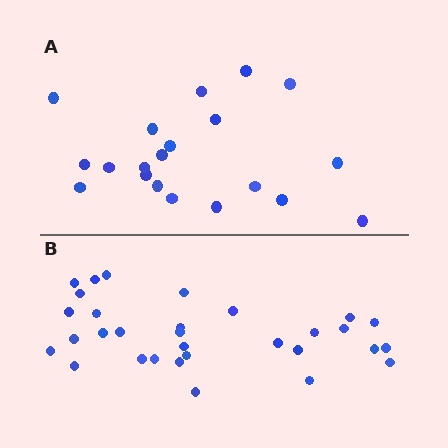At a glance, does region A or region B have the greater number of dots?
Region B (the bottom region) has more dots.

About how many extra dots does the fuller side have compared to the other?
Region B has roughly 12 or so more dots than region A.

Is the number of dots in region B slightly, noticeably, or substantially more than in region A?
Region B has substantially more. The ratio is roughly 1.6 to 1.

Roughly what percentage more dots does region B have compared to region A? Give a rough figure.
About 55% more.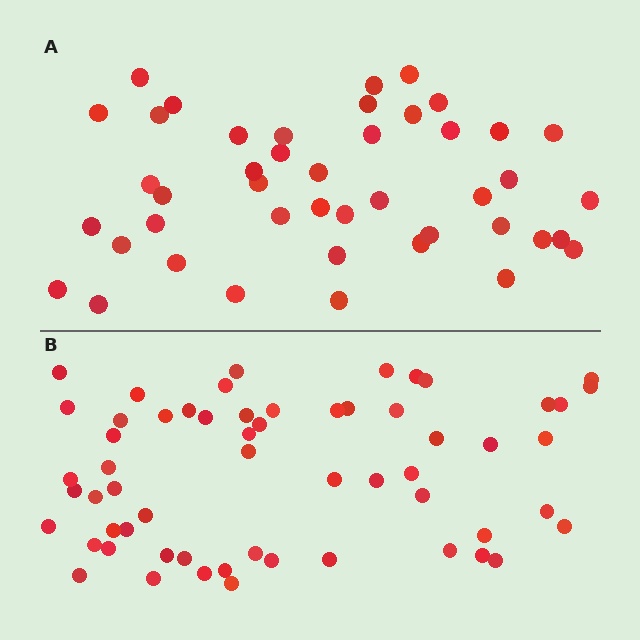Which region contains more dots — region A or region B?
Region B (the bottom region) has more dots.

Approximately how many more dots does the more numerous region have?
Region B has approximately 15 more dots than region A.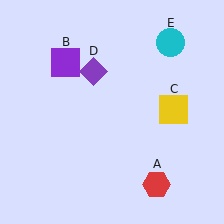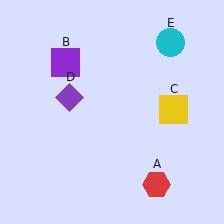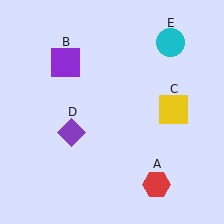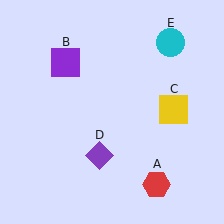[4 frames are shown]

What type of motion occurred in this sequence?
The purple diamond (object D) rotated counterclockwise around the center of the scene.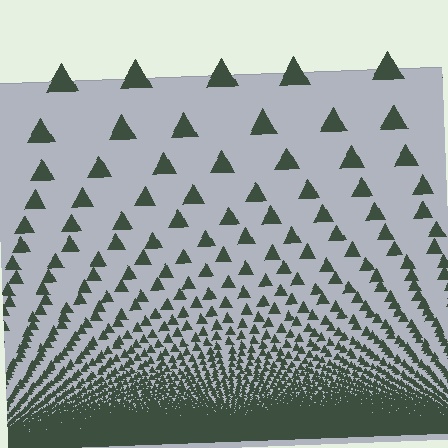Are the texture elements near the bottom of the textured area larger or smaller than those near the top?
Smaller. The gradient is inverted — elements near the bottom are smaller and denser.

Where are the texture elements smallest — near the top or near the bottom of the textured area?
Near the bottom.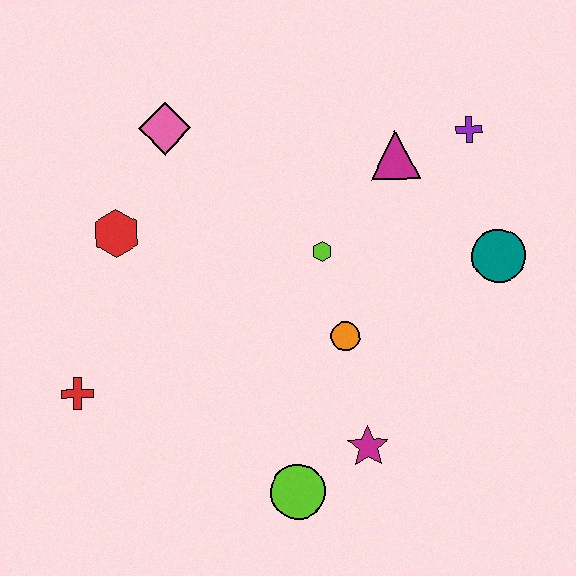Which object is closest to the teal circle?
The purple cross is closest to the teal circle.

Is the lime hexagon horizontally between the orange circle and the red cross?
Yes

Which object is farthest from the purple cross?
The red cross is farthest from the purple cross.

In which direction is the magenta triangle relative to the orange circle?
The magenta triangle is above the orange circle.